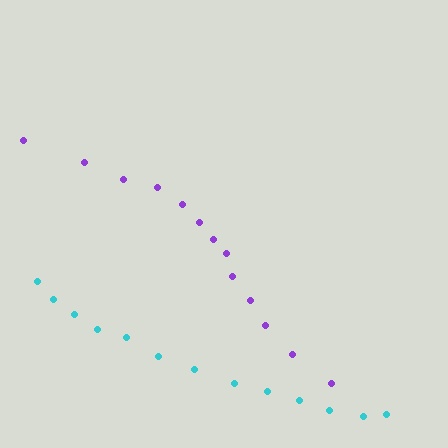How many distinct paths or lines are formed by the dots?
There are 2 distinct paths.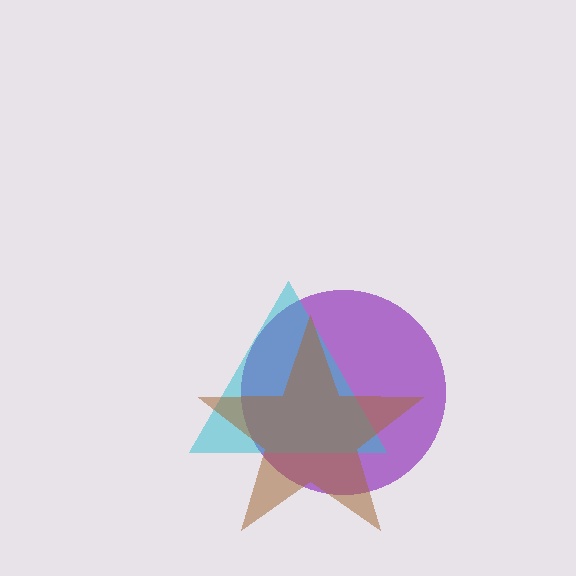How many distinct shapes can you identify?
There are 3 distinct shapes: a purple circle, a cyan triangle, a brown star.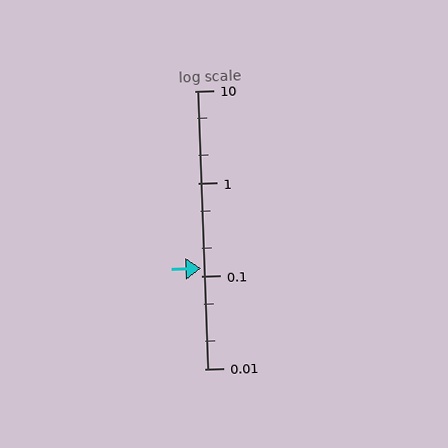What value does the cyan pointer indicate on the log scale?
The pointer indicates approximately 0.12.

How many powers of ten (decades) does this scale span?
The scale spans 3 decades, from 0.01 to 10.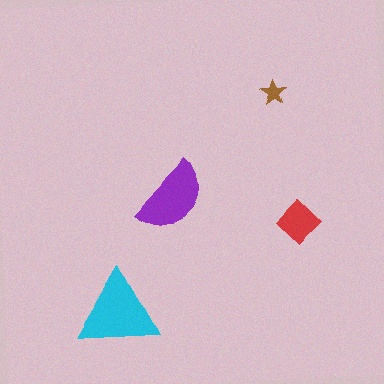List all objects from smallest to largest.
The brown star, the red diamond, the purple semicircle, the cyan triangle.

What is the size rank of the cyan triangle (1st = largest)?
1st.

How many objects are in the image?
There are 4 objects in the image.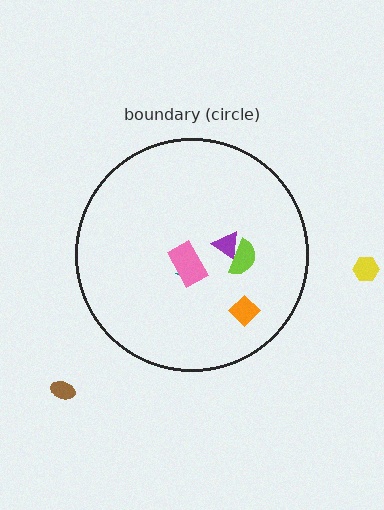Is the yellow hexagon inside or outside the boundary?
Outside.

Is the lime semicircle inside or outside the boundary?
Inside.